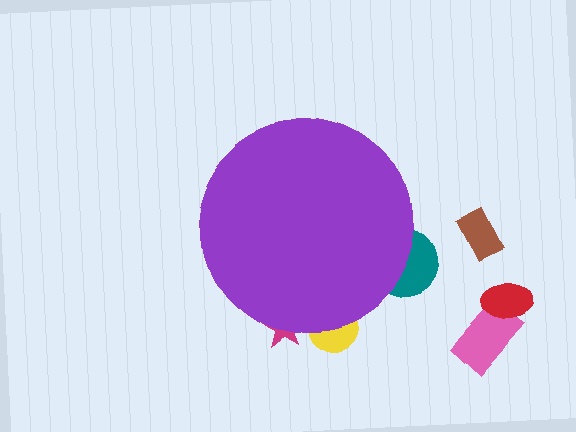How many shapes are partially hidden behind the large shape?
3 shapes are partially hidden.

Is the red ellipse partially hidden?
No, the red ellipse is fully visible.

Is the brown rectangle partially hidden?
No, the brown rectangle is fully visible.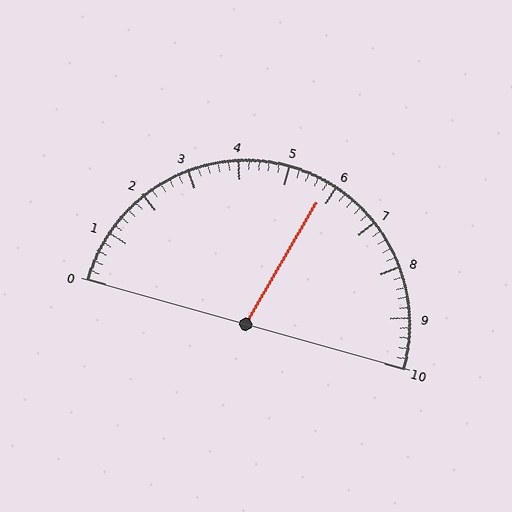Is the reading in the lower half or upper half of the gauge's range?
The reading is in the upper half of the range (0 to 10).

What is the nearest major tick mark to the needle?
The nearest major tick mark is 6.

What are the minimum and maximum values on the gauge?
The gauge ranges from 0 to 10.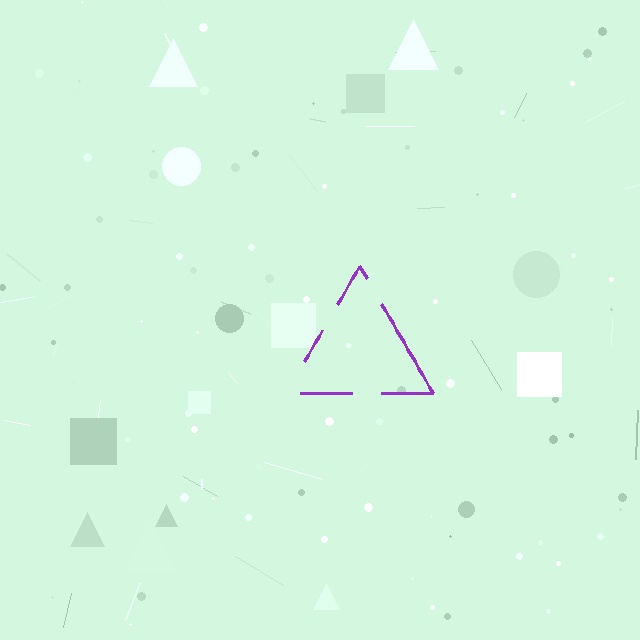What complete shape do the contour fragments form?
The contour fragments form a triangle.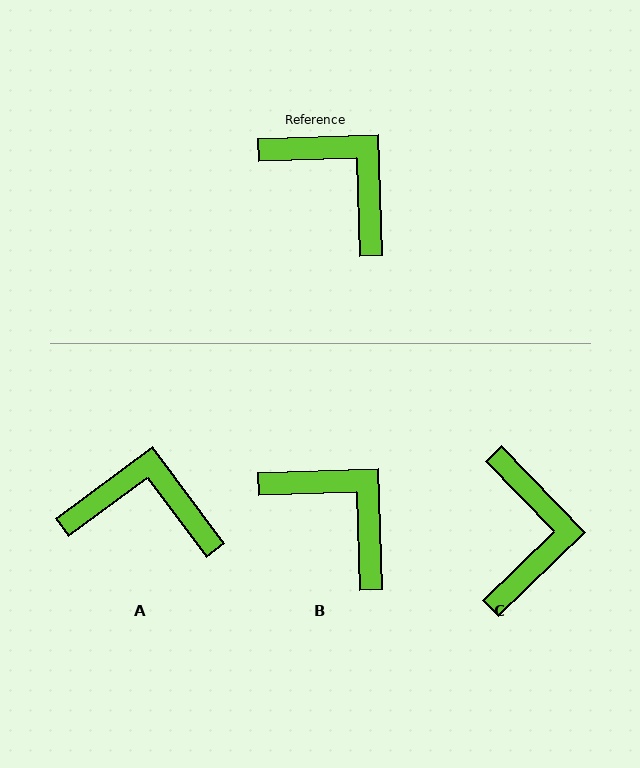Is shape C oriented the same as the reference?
No, it is off by about 48 degrees.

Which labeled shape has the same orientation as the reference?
B.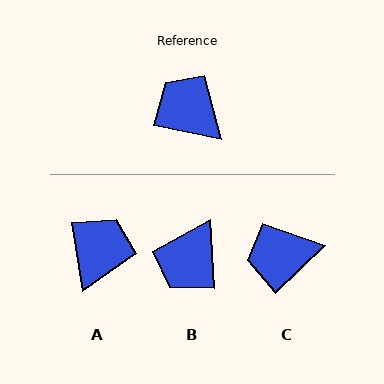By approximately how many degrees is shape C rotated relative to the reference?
Approximately 57 degrees counter-clockwise.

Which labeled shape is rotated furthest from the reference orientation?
B, about 105 degrees away.